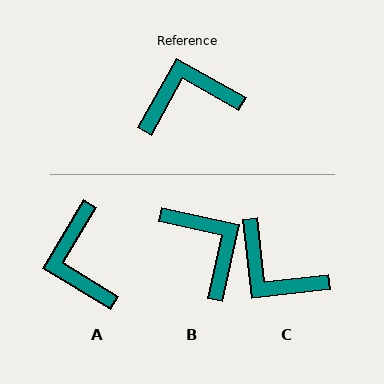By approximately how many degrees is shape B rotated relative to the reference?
Approximately 73 degrees clockwise.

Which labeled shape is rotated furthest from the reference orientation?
C, about 125 degrees away.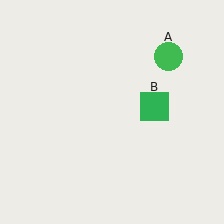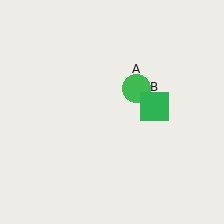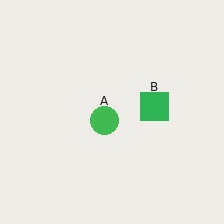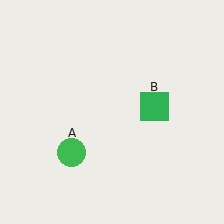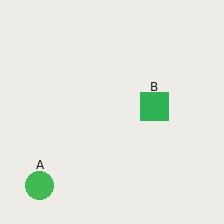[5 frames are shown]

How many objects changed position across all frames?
1 object changed position: green circle (object A).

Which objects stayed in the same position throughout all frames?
Green square (object B) remained stationary.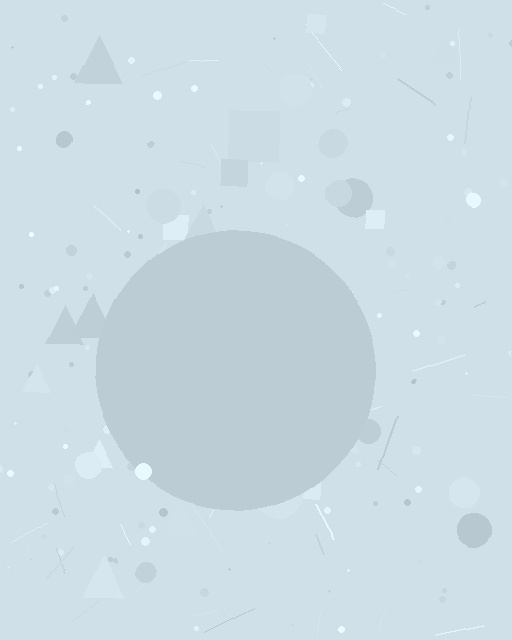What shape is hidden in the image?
A circle is hidden in the image.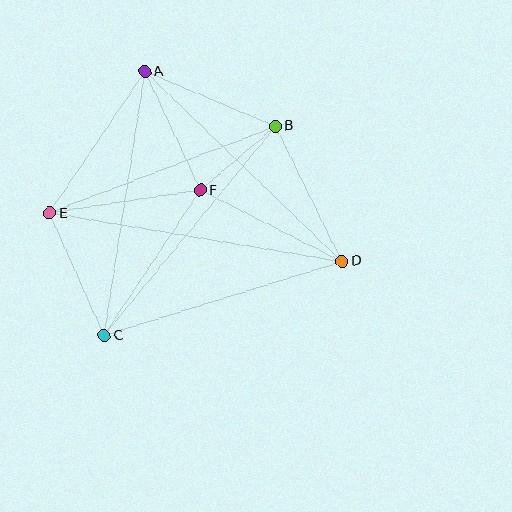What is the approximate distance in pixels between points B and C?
The distance between B and C is approximately 271 pixels.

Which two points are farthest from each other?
Points D and E are farthest from each other.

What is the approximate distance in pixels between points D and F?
The distance between D and F is approximately 159 pixels.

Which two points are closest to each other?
Points B and F are closest to each other.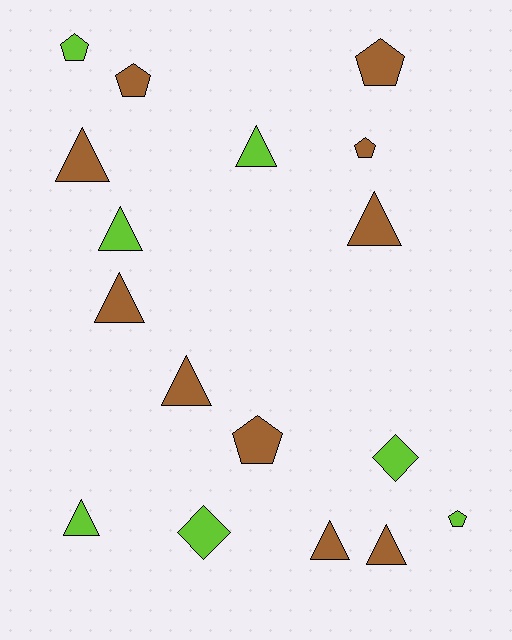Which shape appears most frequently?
Triangle, with 9 objects.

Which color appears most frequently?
Brown, with 10 objects.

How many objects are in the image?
There are 17 objects.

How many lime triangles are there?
There are 3 lime triangles.